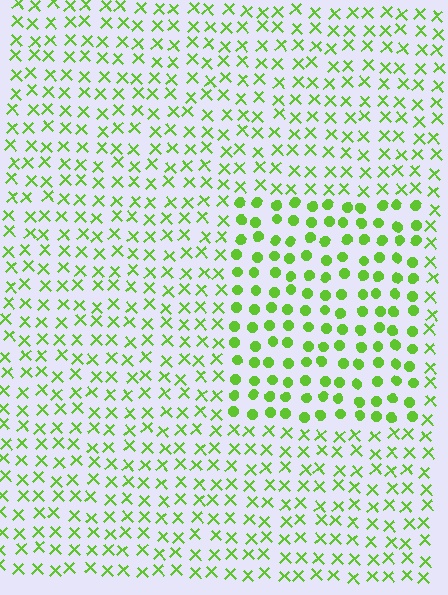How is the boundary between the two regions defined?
The boundary is defined by a change in element shape: circles inside vs. X marks outside. All elements share the same color and spacing.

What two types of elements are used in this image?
The image uses circles inside the rectangle region and X marks outside it.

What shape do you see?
I see a rectangle.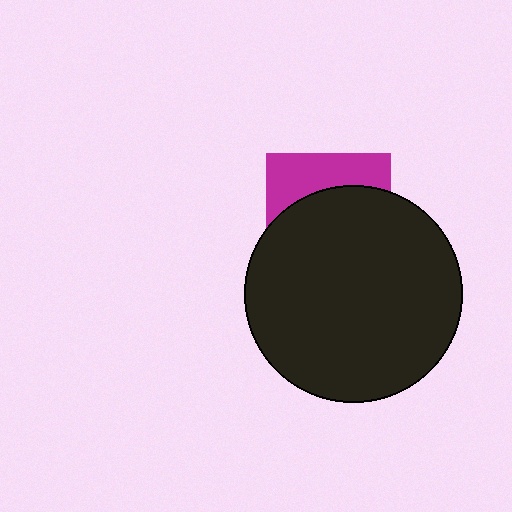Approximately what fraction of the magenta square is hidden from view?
Roughly 66% of the magenta square is hidden behind the black circle.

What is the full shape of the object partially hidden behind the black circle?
The partially hidden object is a magenta square.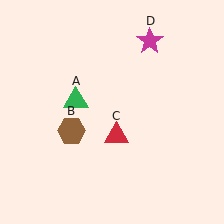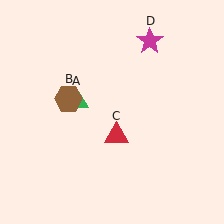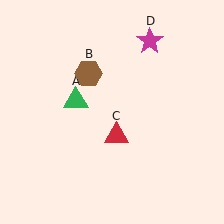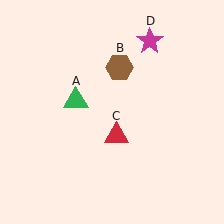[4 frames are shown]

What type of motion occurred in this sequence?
The brown hexagon (object B) rotated clockwise around the center of the scene.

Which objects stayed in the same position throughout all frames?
Green triangle (object A) and red triangle (object C) and magenta star (object D) remained stationary.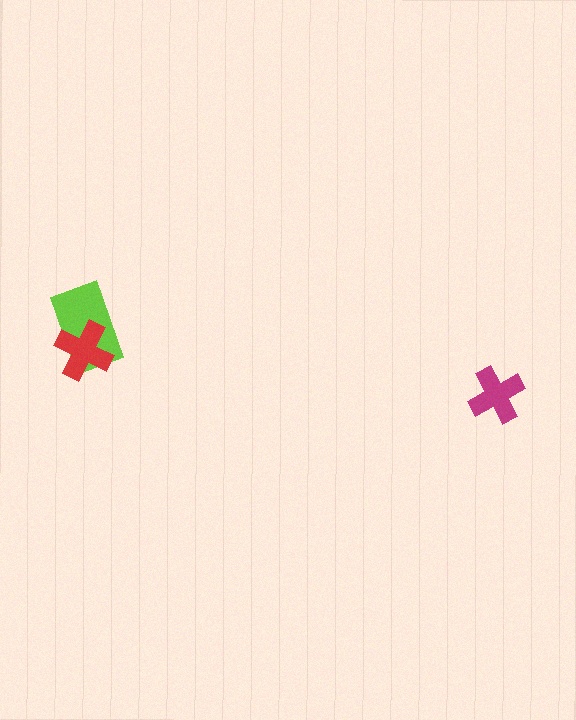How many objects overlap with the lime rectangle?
1 object overlaps with the lime rectangle.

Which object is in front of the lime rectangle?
The red cross is in front of the lime rectangle.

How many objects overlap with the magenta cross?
0 objects overlap with the magenta cross.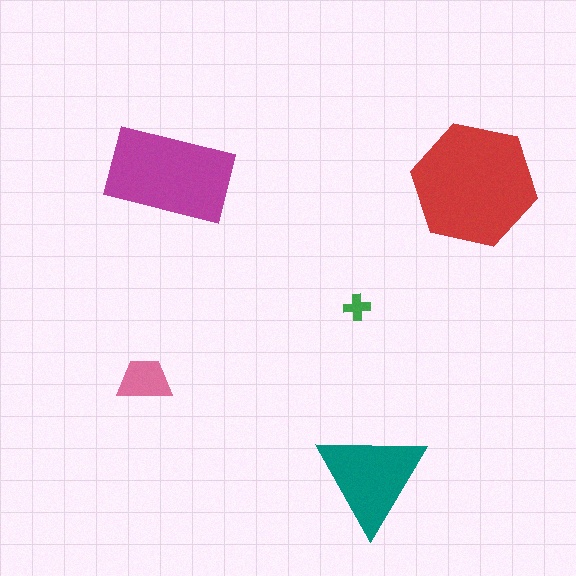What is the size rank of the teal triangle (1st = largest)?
3rd.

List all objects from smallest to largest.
The green cross, the pink trapezoid, the teal triangle, the magenta rectangle, the red hexagon.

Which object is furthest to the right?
The red hexagon is rightmost.